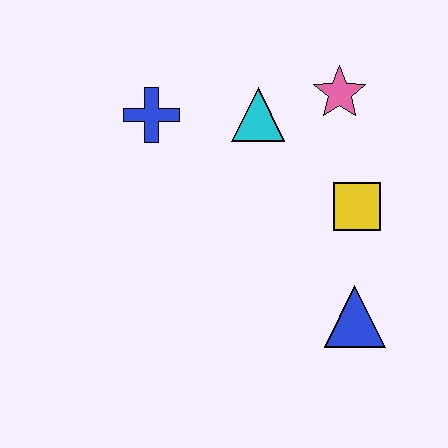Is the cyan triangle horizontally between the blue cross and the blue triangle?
Yes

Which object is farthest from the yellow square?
The blue cross is farthest from the yellow square.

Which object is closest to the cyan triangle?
The pink star is closest to the cyan triangle.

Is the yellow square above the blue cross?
No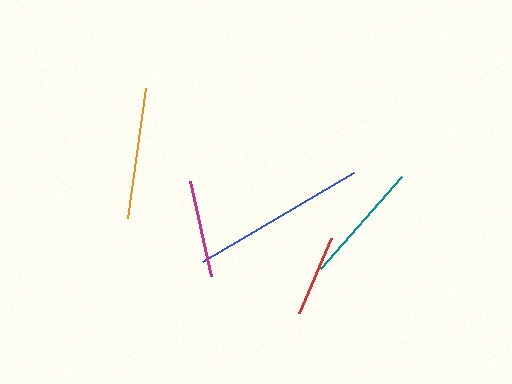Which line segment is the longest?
The blue line is the longest at approximately 176 pixels.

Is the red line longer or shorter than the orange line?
The orange line is longer than the red line.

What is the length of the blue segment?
The blue segment is approximately 176 pixels long.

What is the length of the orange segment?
The orange segment is approximately 131 pixels long.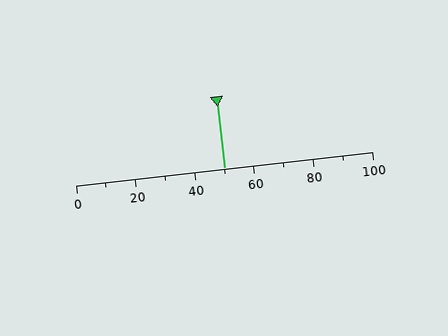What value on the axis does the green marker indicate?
The marker indicates approximately 50.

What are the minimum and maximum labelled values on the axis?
The axis runs from 0 to 100.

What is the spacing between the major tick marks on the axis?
The major ticks are spaced 20 apart.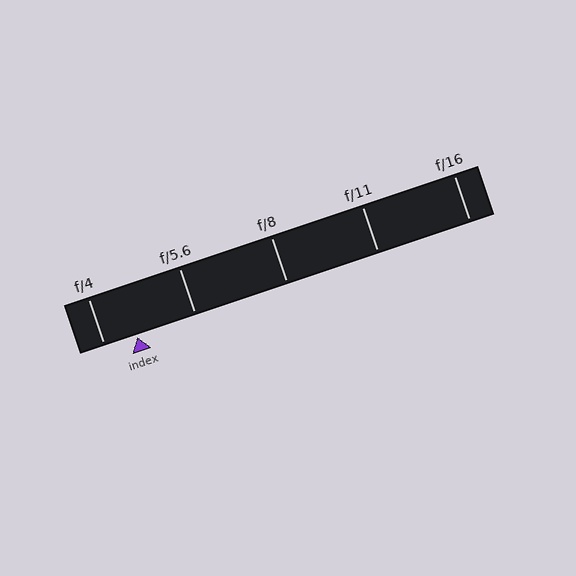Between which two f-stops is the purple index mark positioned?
The index mark is between f/4 and f/5.6.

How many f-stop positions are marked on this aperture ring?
There are 5 f-stop positions marked.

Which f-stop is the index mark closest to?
The index mark is closest to f/4.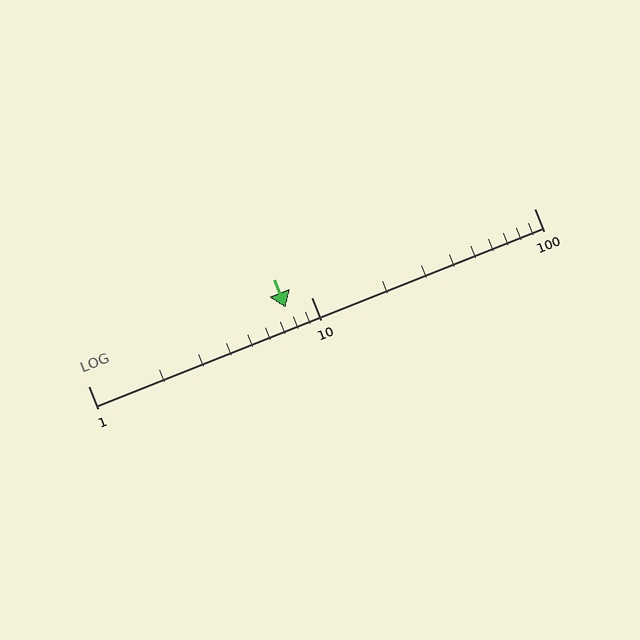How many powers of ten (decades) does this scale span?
The scale spans 2 decades, from 1 to 100.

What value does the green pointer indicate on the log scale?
The pointer indicates approximately 7.7.